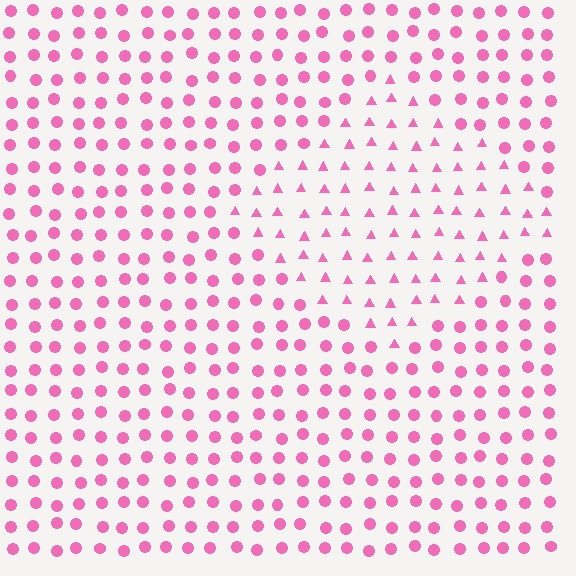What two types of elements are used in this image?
The image uses triangles inside the diamond region and circles outside it.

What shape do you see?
I see a diamond.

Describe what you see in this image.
The image is filled with small pink elements arranged in a uniform grid. A diamond-shaped region contains triangles, while the surrounding area contains circles. The boundary is defined purely by the change in element shape.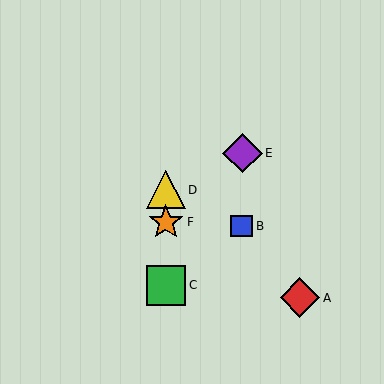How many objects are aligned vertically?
3 objects (C, D, F) are aligned vertically.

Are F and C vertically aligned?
Yes, both are at x≈166.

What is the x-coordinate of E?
Object E is at x≈242.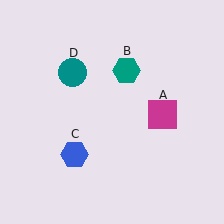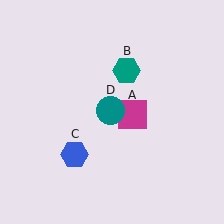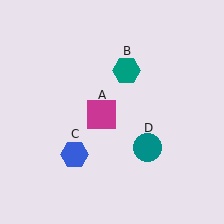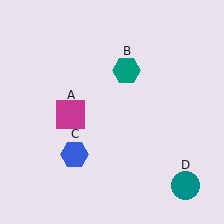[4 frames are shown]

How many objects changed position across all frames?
2 objects changed position: magenta square (object A), teal circle (object D).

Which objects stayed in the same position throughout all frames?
Teal hexagon (object B) and blue hexagon (object C) remained stationary.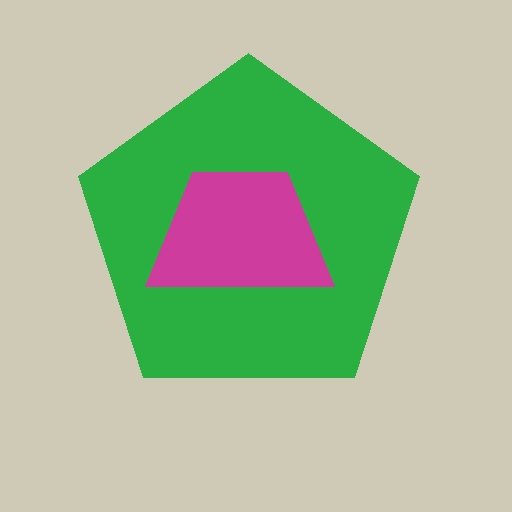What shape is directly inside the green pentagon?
The magenta trapezoid.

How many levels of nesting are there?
2.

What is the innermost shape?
The magenta trapezoid.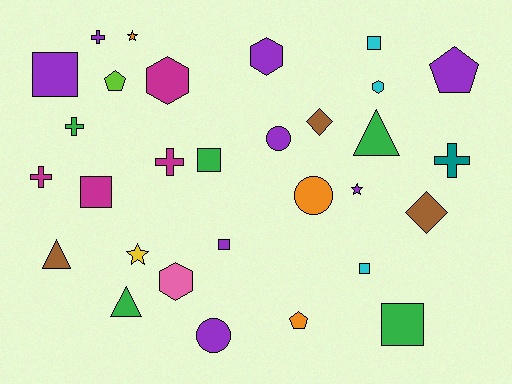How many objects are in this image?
There are 30 objects.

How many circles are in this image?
There are 3 circles.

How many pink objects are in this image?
There is 1 pink object.